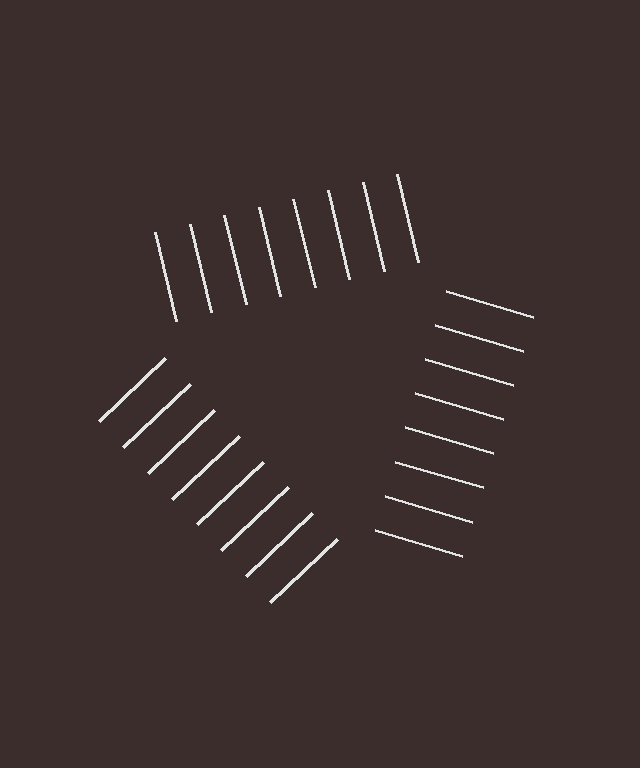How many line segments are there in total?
24 — 8 along each of the 3 edges.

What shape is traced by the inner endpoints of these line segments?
An illusory triangle — the line segments terminate on its edges but no continuous stroke is drawn.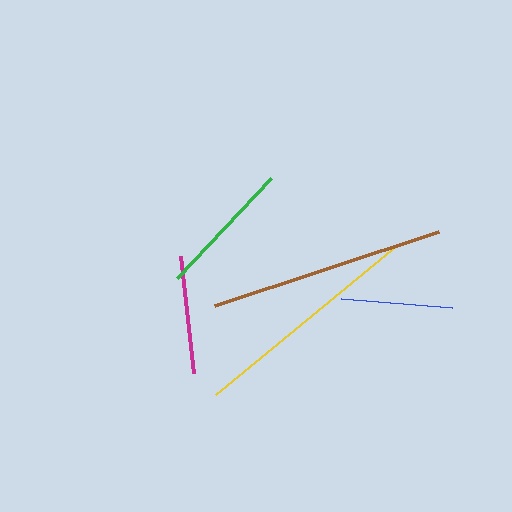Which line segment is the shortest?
The blue line is the shortest at approximately 111 pixels.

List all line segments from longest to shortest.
From longest to shortest: brown, yellow, green, magenta, blue.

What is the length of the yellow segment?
The yellow segment is approximately 234 pixels long.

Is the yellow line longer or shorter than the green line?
The yellow line is longer than the green line.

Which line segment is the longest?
The brown line is the longest at approximately 236 pixels.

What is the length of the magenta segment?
The magenta segment is approximately 118 pixels long.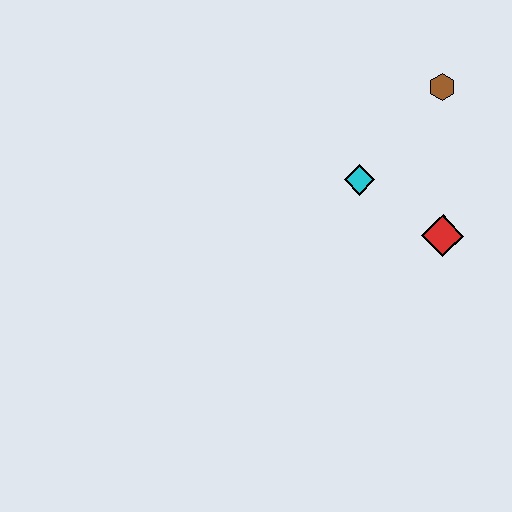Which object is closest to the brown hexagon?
The cyan diamond is closest to the brown hexagon.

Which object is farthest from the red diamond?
The brown hexagon is farthest from the red diamond.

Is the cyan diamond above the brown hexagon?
No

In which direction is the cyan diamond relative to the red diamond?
The cyan diamond is to the left of the red diamond.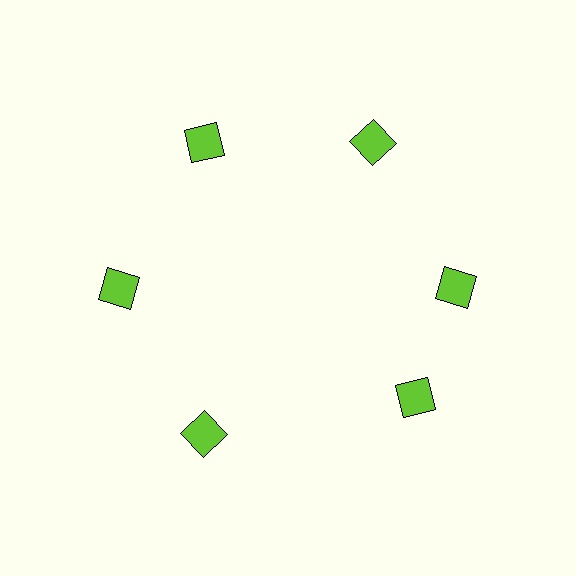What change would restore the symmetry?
The symmetry would be restored by rotating it back into even spacing with its neighbors so that all 6 squares sit at equal angles and equal distance from the center.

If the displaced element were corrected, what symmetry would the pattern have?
It would have 6-fold rotational symmetry — the pattern would map onto itself every 60 degrees.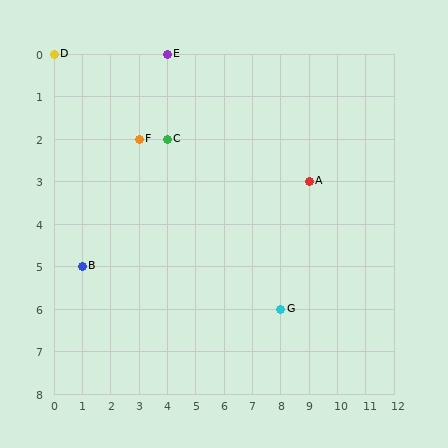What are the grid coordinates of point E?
Point E is at grid coordinates (4, 0).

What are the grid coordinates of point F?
Point F is at grid coordinates (3, 2).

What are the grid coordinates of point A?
Point A is at grid coordinates (9, 3).